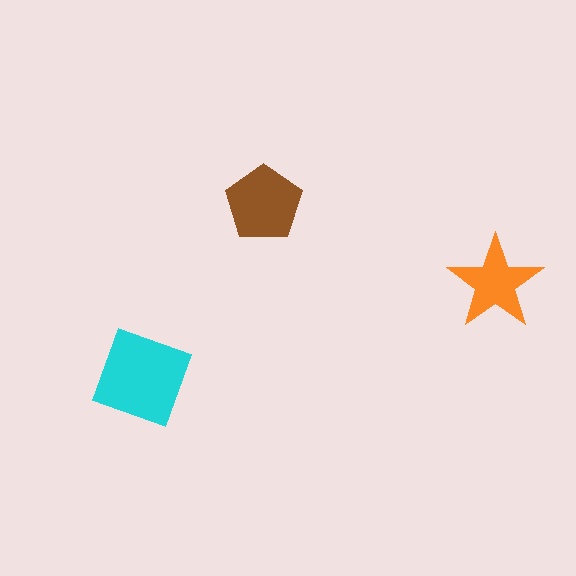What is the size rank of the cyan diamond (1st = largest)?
1st.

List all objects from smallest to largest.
The orange star, the brown pentagon, the cyan diamond.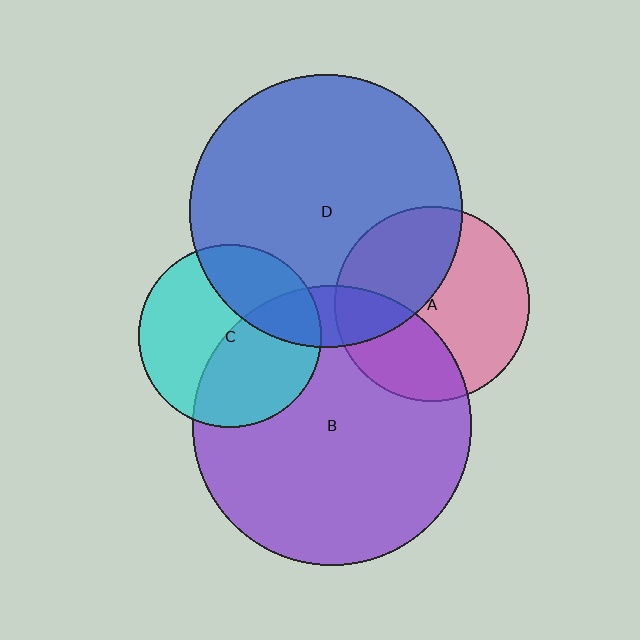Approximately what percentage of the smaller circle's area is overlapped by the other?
Approximately 30%.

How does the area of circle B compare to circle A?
Approximately 2.1 times.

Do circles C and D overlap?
Yes.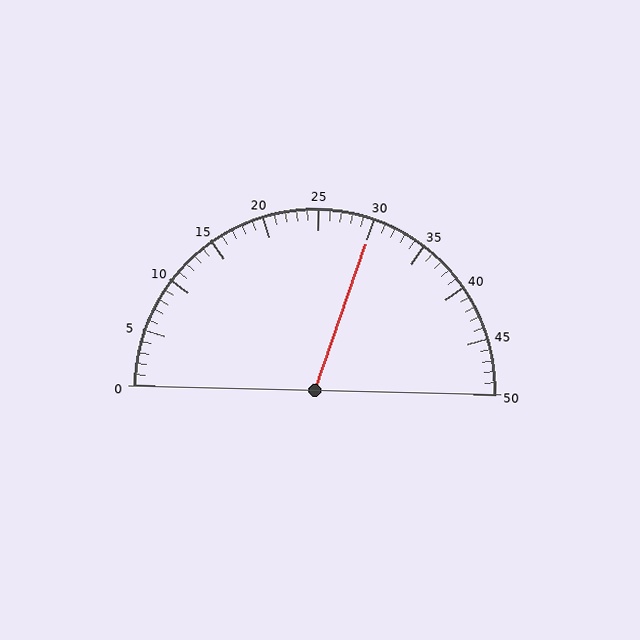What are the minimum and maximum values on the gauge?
The gauge ranges from 0 to 50.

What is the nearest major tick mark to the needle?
The nearest major tick mark is 30.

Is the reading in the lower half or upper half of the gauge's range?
The reading is in the upper half of the range (0 to 50).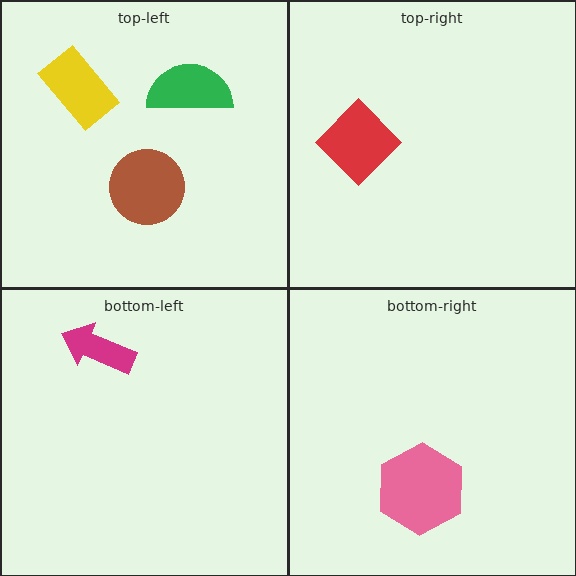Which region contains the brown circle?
The top-left region.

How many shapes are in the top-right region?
1.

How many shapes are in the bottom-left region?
1.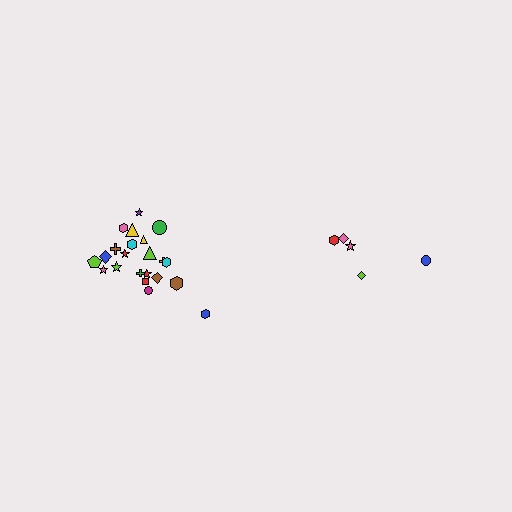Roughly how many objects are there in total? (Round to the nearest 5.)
Roughly 25 objects in total.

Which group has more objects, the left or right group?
The left group.